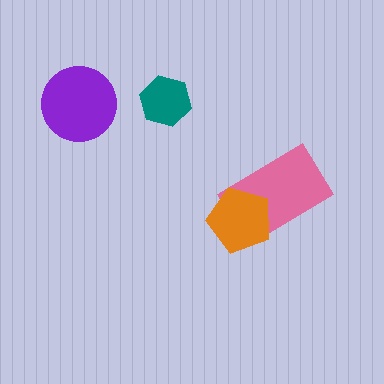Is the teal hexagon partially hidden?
No, no other shape covers it.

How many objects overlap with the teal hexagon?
0 objects overlap with the teal hexagon.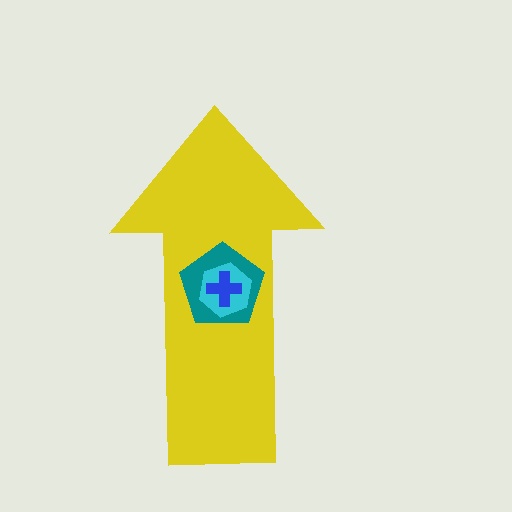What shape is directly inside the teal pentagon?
The cyan hexagon.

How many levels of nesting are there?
4.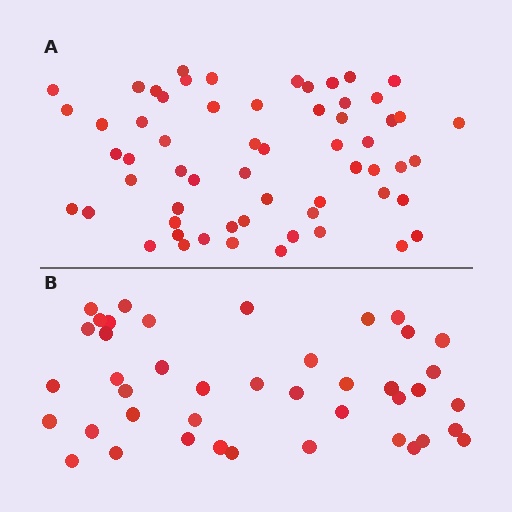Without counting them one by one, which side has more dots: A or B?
Region A (the top region) has more dots.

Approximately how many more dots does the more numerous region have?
Region A has approximately 20 more dots than region B.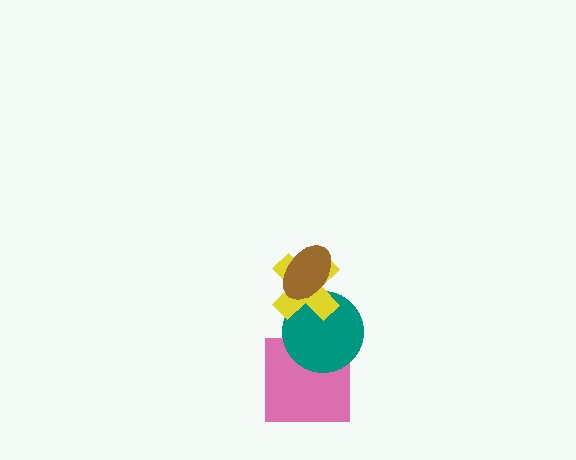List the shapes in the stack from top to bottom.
From top to bottom: the brown ellipse, the yellow cross, the teal circle, the pink square.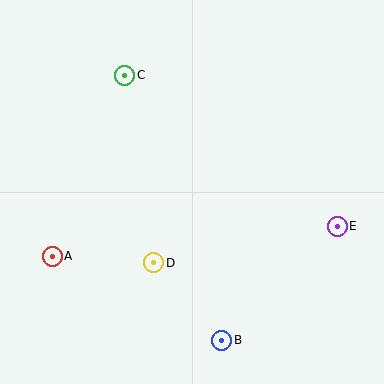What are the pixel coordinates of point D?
Point D is at (154, 263).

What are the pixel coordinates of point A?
Point A is at (52, 256).